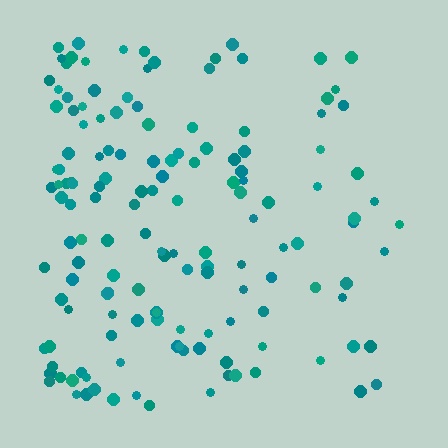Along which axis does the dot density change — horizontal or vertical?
Horizontal.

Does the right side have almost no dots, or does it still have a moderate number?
Still a moderate number, just noticeably fewer than the left.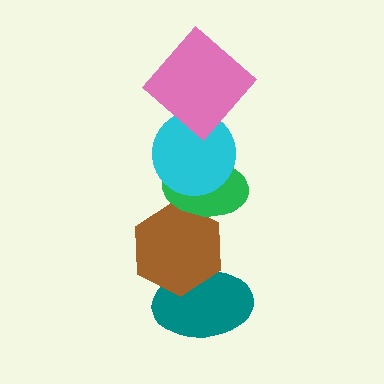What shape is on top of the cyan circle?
The pink diamond is on top of the cyan circle.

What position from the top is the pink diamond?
The pink diamond is 1st from the top.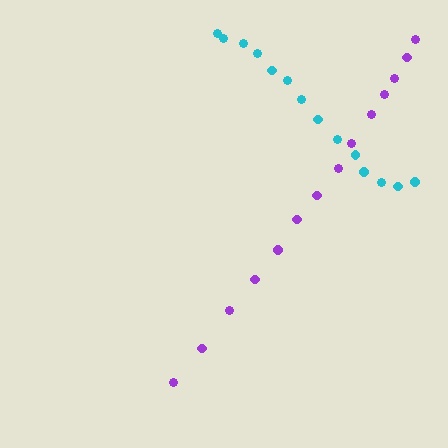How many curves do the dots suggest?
There are 2 distinct paths.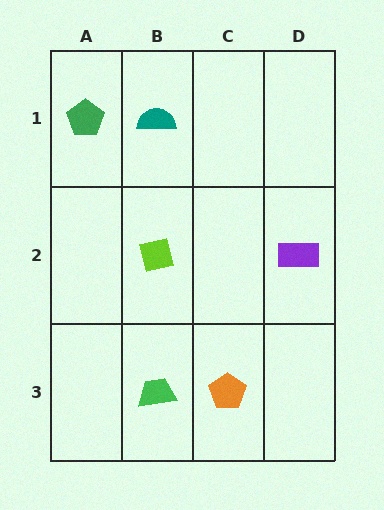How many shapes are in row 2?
2 shapes.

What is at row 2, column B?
A lime square.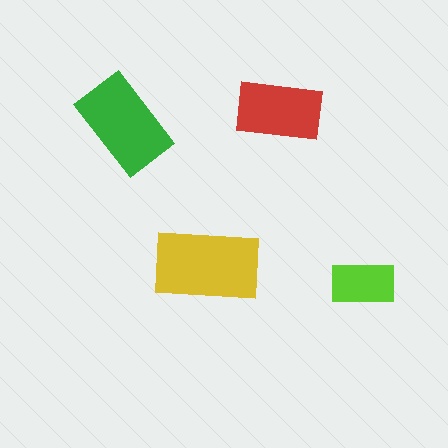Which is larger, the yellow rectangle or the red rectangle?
The yellow one.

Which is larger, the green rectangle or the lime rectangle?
The green one.